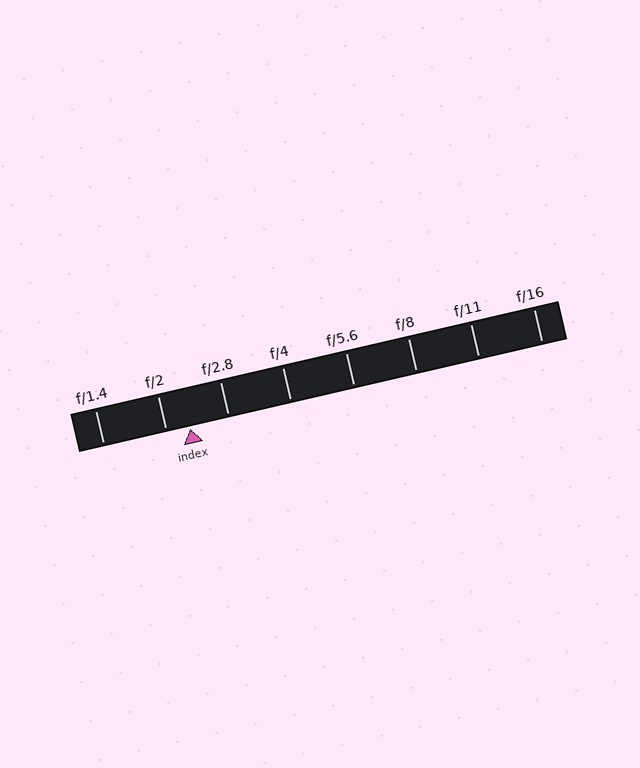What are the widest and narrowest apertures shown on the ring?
The widest aperture shown is f/1.4 and the narrowest is f/16.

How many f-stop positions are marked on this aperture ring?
There are 8 f-stop positions marked.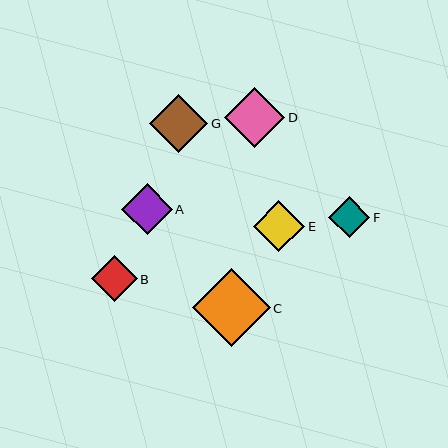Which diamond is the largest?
Diamond C is the largest with a size of approximately 78 pixels.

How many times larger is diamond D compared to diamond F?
Diamond D is approximately 1.4 times the size of diamond F.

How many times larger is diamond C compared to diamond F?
Diamond C is approximately 1.9 times the size of diamond F.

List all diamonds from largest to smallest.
From largest to smallest: C, D, G, E, A, B, F.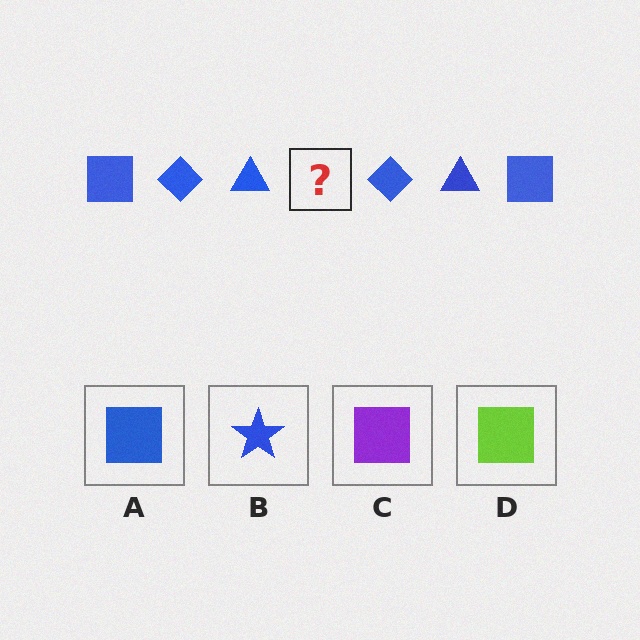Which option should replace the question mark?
Option A.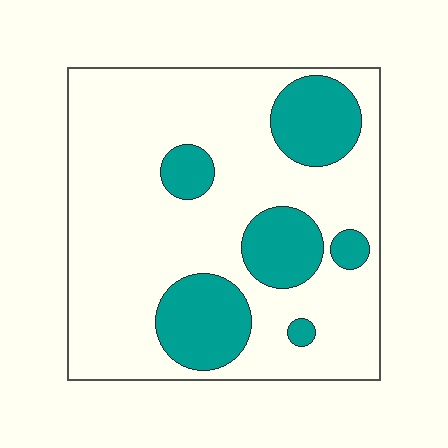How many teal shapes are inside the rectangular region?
6.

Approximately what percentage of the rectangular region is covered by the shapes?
Approximately 25%.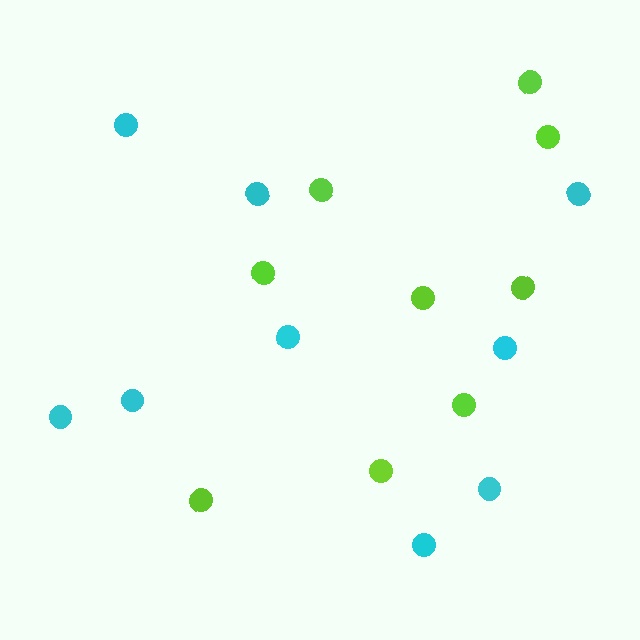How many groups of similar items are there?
There are 2 groups: one group of lime circles (9) and one group of cyan circles (9).